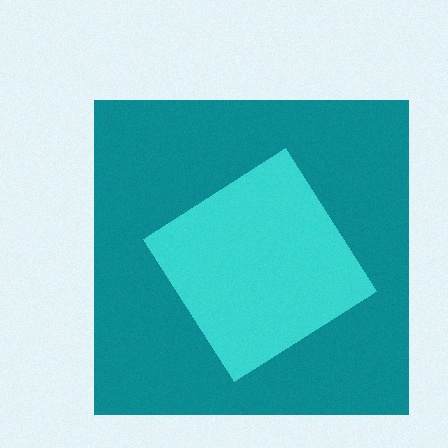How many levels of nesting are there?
2.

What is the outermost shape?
The teal square.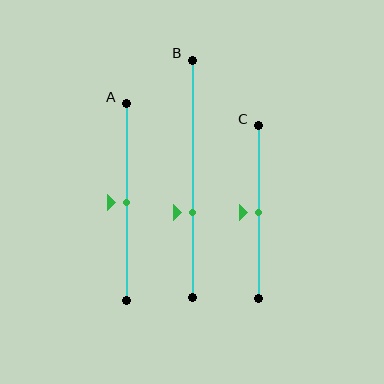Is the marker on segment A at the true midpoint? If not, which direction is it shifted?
Yes, the marker on segment A is at the true midpoint.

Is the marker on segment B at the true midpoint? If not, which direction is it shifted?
No, the marker on segment B is shifted downward by about 14% of the segment length.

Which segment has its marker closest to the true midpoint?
Segment A has its marker closest to the true midpoint.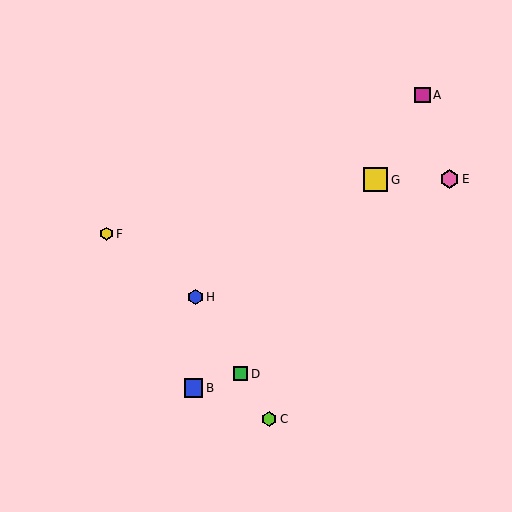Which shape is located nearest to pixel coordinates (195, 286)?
The blue hexagon (labeled H) at (196, 297) is nearest to that location.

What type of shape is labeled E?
Shape E is a pink hexagon.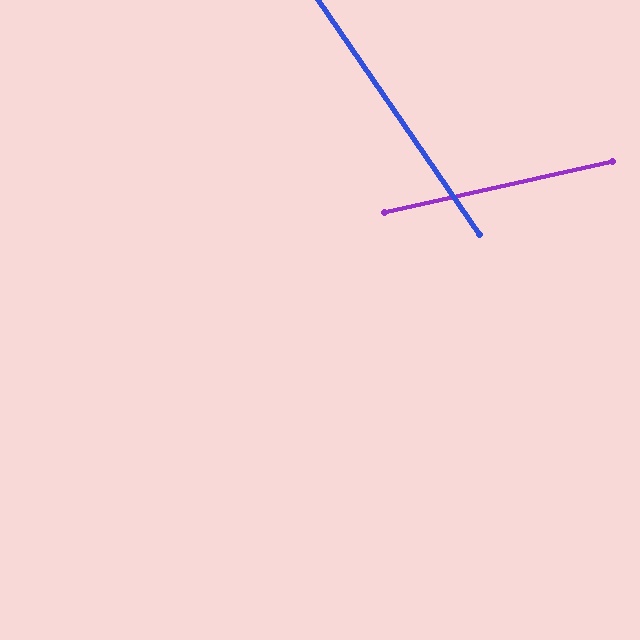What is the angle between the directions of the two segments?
Approximately 68 degrees.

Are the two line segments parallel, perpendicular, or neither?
Neither parallel nor perpendicular — they differ by about 68°.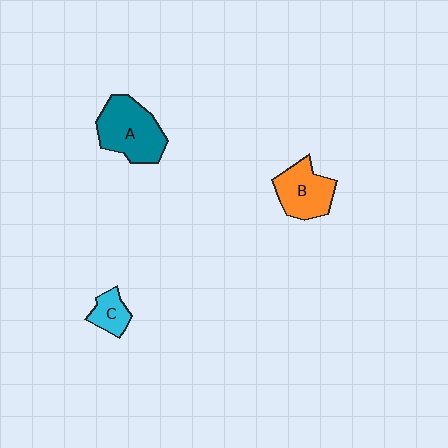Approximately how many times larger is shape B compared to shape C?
Approximately 2.0 times.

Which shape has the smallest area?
Shape C (cyan).